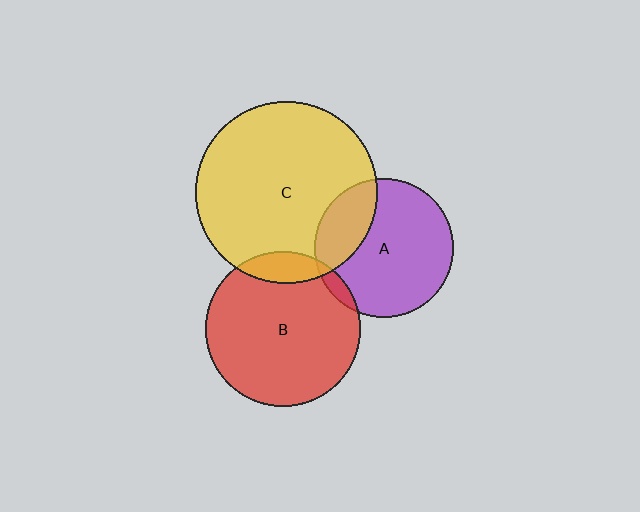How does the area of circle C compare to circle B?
Approximately 1.4 times.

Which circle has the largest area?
Circle C (yellow).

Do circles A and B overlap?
Yes.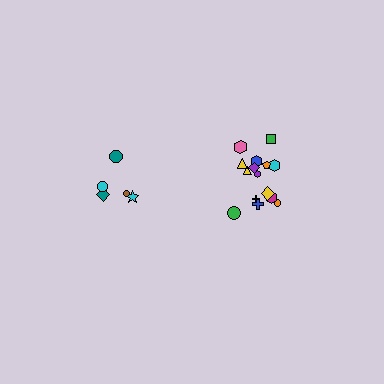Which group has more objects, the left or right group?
The right group.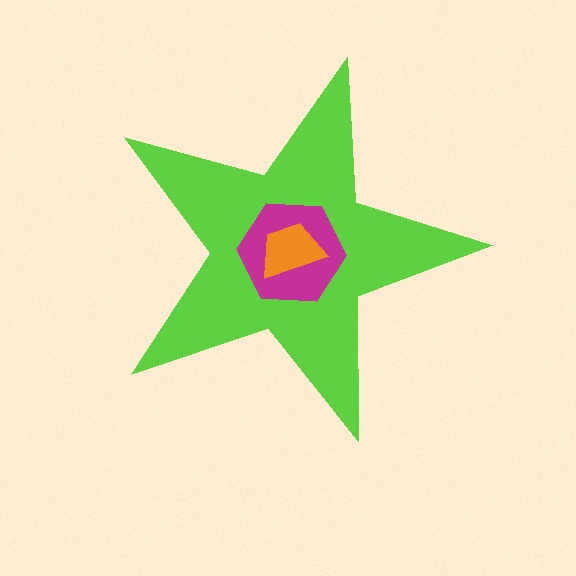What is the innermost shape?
The orange trapezoid.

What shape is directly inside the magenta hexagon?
The orange trapezoid.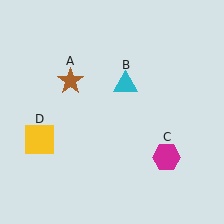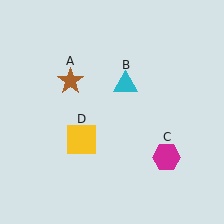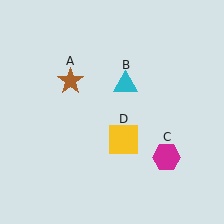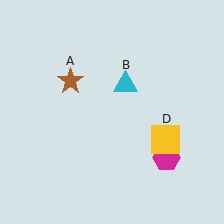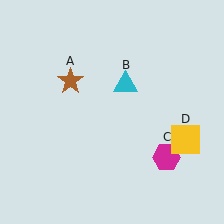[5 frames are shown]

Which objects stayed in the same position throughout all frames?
Brown star (object A) and cyan triangle (object B) and magenta hexagon (object C) remained stationary.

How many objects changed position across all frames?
1 object changed position: yellow square (object D).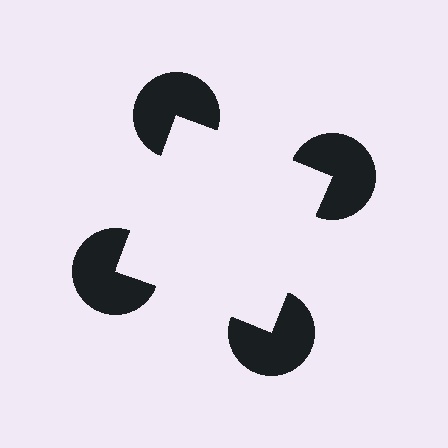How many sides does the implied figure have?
4 sides.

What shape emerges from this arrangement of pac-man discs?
An illusory square — its edges are inferred from the aligned wedge cuts in the pac-man discs, not physically drawn.